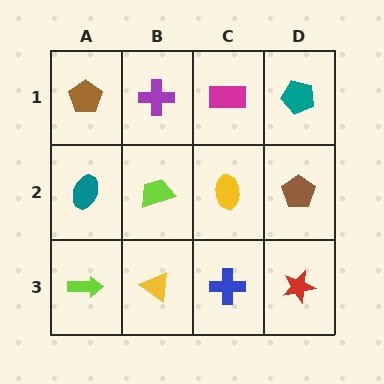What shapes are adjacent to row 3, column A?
A teal ellipse (row 2, column A), a yellow triangle (row 3, column B).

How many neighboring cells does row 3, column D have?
2.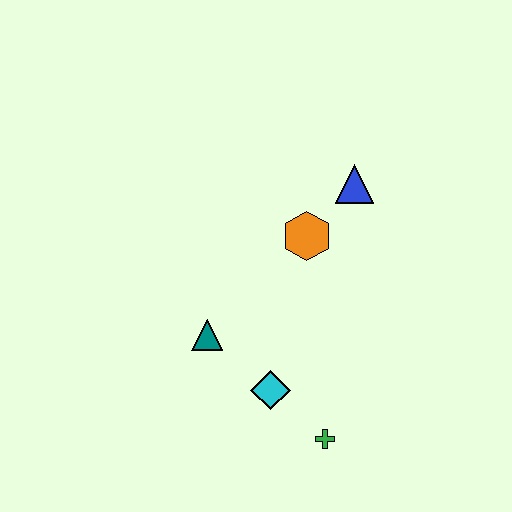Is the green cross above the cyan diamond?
No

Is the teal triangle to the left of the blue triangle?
Yes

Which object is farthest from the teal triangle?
The blue triangle is farthest from the teal triangle.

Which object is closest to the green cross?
The cyan diamond is closest to the green cross.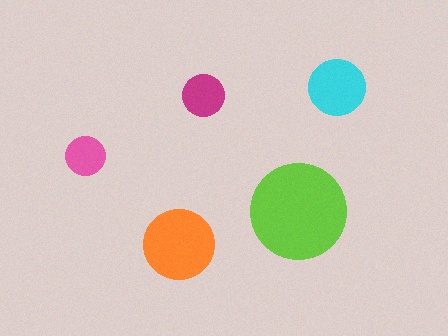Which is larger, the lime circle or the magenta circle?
The lime one.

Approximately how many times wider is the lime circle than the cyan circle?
About 1.5 times wider.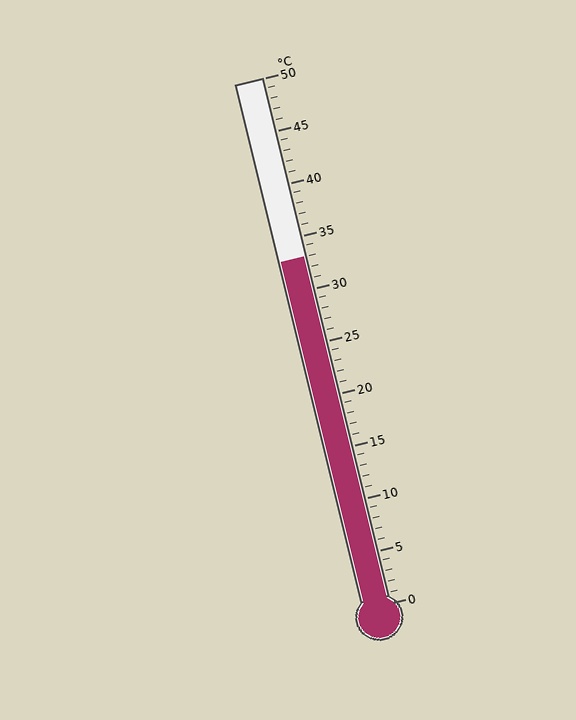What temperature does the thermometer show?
The thermometer shows approximately 33°C.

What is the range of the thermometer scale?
The thermometer scale ranges from 0°C to 50°C.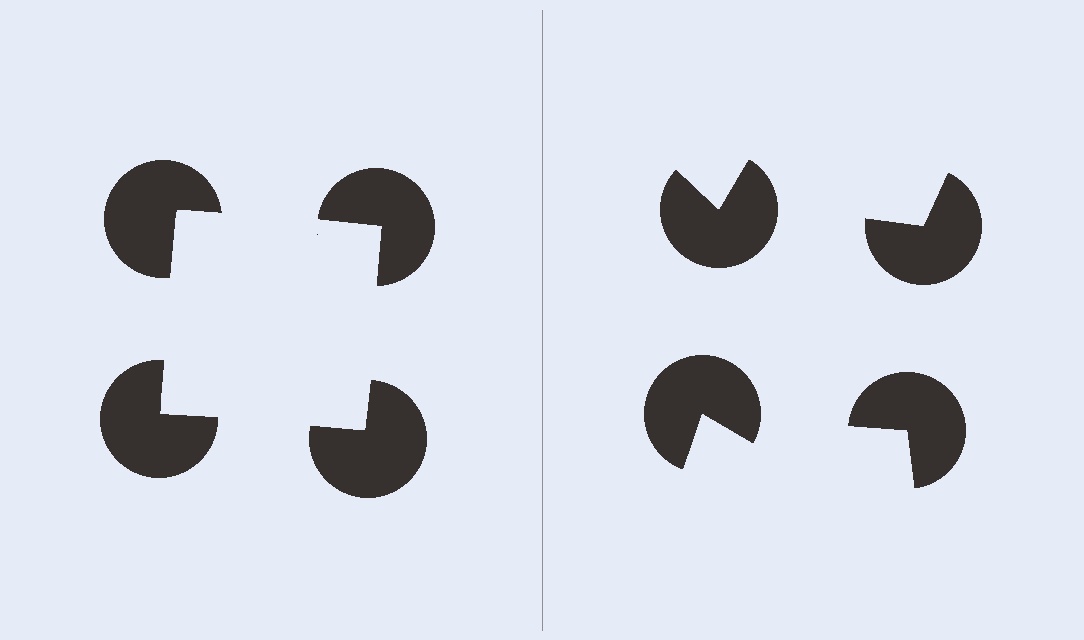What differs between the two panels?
The pac-man discs are positioned identically on both sides; only the wedge orientations differ. On the left they align to a square; on the right they are misaligned.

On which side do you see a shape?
An illusory square appears on the left side. On the right side the wedge cuts are rotated, so no coherent shape forms.